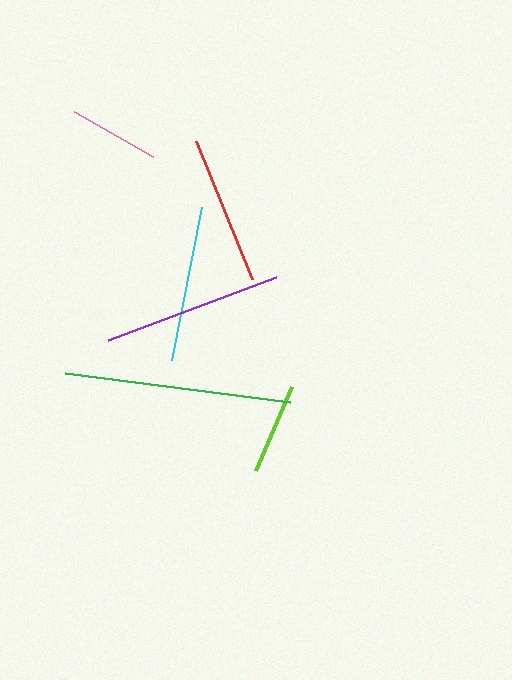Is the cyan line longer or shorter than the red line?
The cyan line is longer than the red line.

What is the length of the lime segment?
The lime segment is approximately 92 pixels long.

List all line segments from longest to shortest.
From longest to shortest: green, purple, cyan, red, lime, pink.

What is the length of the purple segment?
The purple segment is approximately 179 pixels long.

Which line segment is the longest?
The green line is the longest at approximately 227 pixels.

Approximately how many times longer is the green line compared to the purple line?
The green line is approximately 1.3 times the length of the purple line.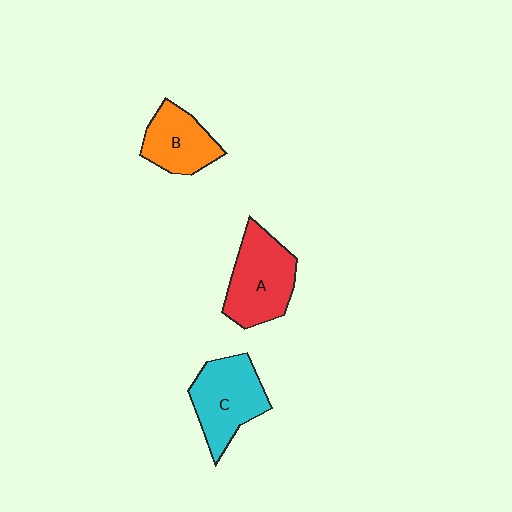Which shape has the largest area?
Shape A (red).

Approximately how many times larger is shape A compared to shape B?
Approximately 1.4 times.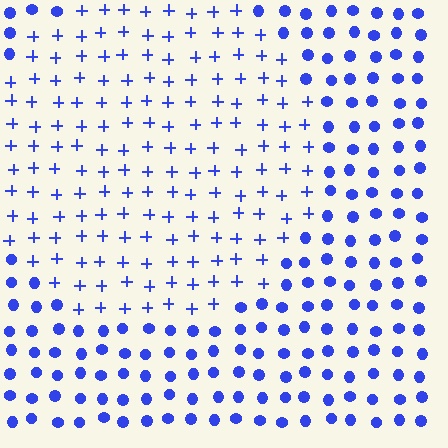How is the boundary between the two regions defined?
The boundary is defined by a change in element shape: plus signs inside vs. circles outside. All elements share the same color and spacing.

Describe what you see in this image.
The image is filled with small blue elements arranged in a uniform grid. A circle-shaped region contains plus signs, while the surrounding area contains circles. The boundary is defined purely by the change in element shape.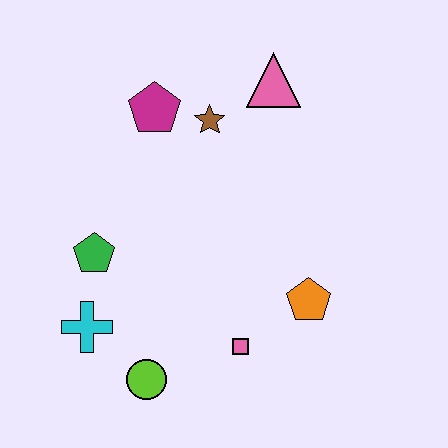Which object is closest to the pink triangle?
The brown star is closest to the pink triangle.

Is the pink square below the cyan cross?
Yes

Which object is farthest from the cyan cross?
The pink triangle is farthest from the cyan cross.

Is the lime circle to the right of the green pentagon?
Yes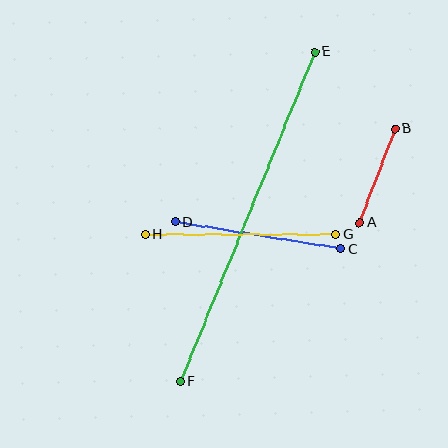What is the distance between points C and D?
The distance is approximately 167 pixels.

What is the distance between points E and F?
The distance is approximately 356 pixels.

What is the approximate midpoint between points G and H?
The midpoint is at approximately (241, 234) pixels.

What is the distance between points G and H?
The distance is approximately 191 pixels.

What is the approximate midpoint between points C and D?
The midpoint is at approximately (258, 236) pixels.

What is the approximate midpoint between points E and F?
The midpoint is at approximately (247, 216) pixels.